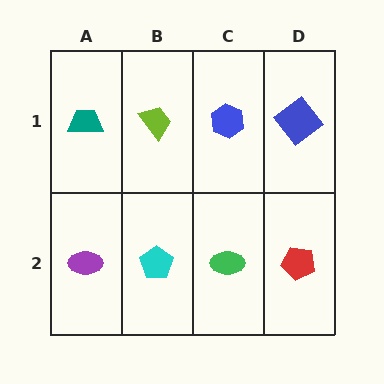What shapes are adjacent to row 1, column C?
A green ellipse (row 2, column C), a lime trapezoid (row 1, column B), a blue diamond (row 1, column D).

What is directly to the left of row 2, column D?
A green ellipse.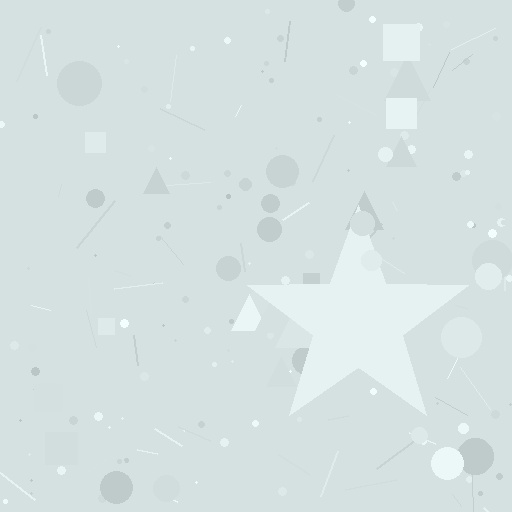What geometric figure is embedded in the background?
A star is embedded in the background.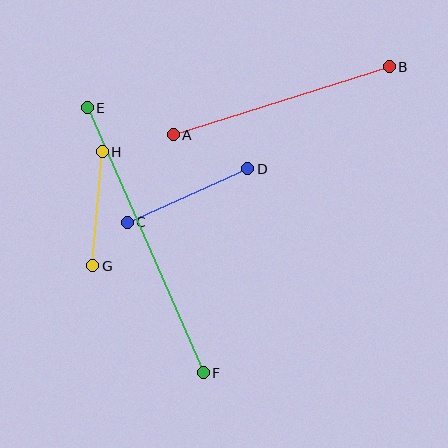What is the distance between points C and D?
The distance is approximately 132 pixels.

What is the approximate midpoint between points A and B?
The midpoint is at approximately (281, 101) pixels.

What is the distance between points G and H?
The distance is approximately 114 pixels.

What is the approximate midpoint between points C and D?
The midpoint is at approximately (188, 195) pixels.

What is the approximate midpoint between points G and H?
The midpoint is at approximately (97, 209) pixels.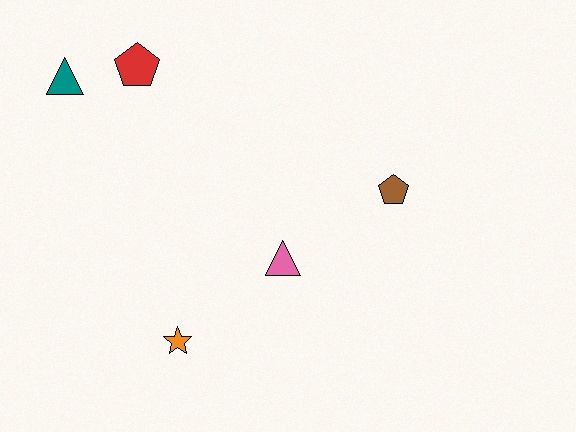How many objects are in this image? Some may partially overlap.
There are 5 objects.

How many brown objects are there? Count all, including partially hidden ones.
There is 1 brown object.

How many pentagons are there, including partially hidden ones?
There are 2 pentagons.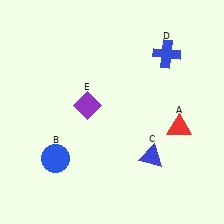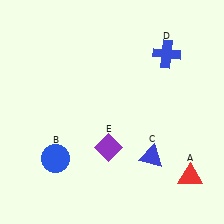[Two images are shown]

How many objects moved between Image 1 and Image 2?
2 objects moved between the two images.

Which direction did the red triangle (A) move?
The red triangle (A) moved down.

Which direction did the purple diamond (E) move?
The purple diamond (E) moved down.